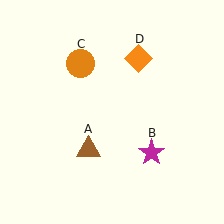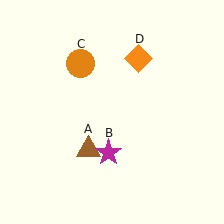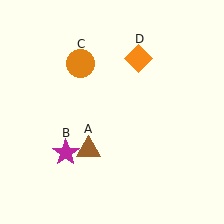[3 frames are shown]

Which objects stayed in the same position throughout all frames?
Brown triangle (object A) and orange circle (object C) and orange diamond (object D) remained stationary.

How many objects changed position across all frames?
1 object changed position: magenta star (object B).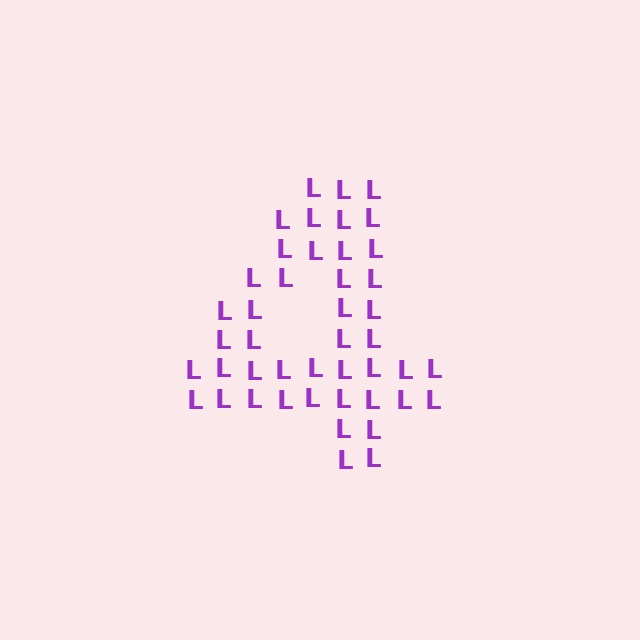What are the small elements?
The small elements are letter L's.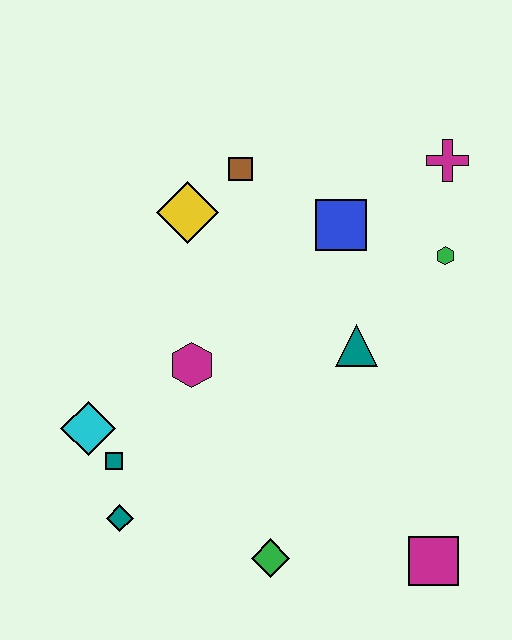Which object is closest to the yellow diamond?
The brown square is closest to the yellow diamond.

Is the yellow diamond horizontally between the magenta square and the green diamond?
No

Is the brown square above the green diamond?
Yes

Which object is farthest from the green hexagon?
The teal diamond is farthest from the green hexagon.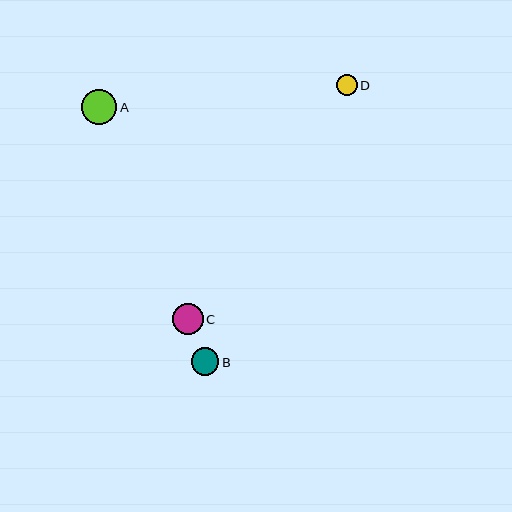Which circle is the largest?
Circle A is the largest with a size of approximately 35 pixels.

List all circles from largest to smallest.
From largest to smallest: A, C, B, D.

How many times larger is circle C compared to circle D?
Circle C is approximately 1.5 times the size of circle D.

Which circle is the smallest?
Circle D is the smallest with a size of approximately 21 pixels.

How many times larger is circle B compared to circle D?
Circle B is approximately 1.3 times the size of circle D.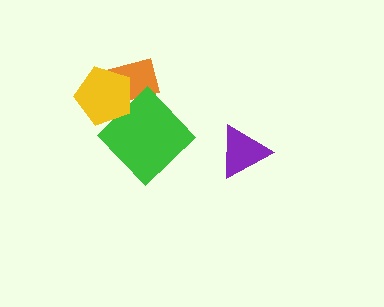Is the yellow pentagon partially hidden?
No, no other shape covers it.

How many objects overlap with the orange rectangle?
2 objects overlap with the orange rectangle.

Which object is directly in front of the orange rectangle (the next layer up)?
The green diamond is directly in front of the orange rectangle.